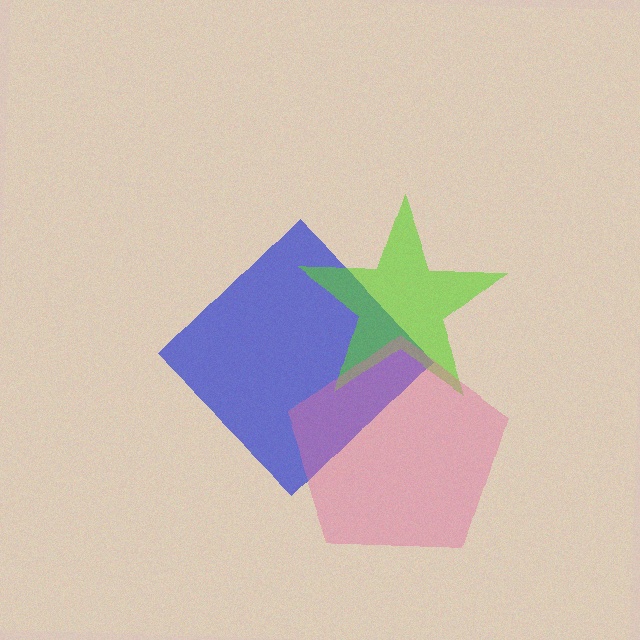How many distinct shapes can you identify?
There are 3 distinct shapes: a blue diamond, a lime star, a pink pentagon.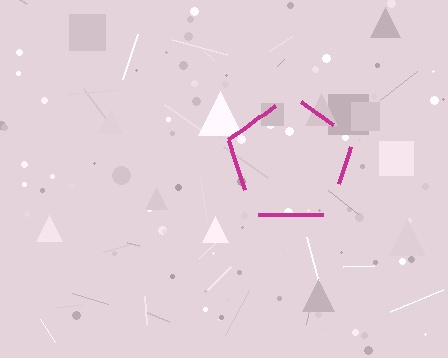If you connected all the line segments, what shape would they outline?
They would outline a pentagon.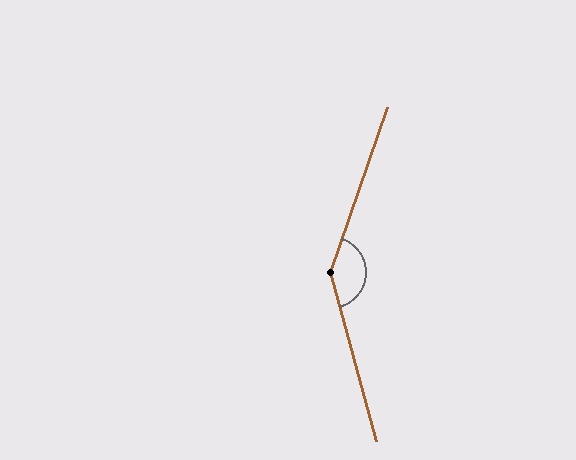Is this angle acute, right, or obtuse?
It is obtuse.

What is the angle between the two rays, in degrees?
Approximately 146 degrees.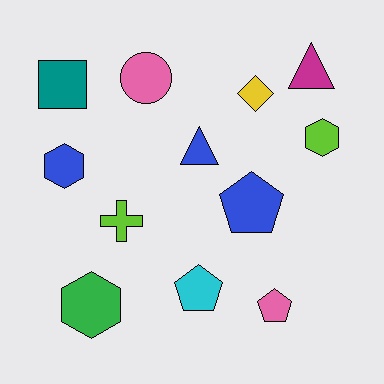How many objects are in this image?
There are 12 objects.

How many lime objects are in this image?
There are 2 lime objects.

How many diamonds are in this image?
There is 1 diamond.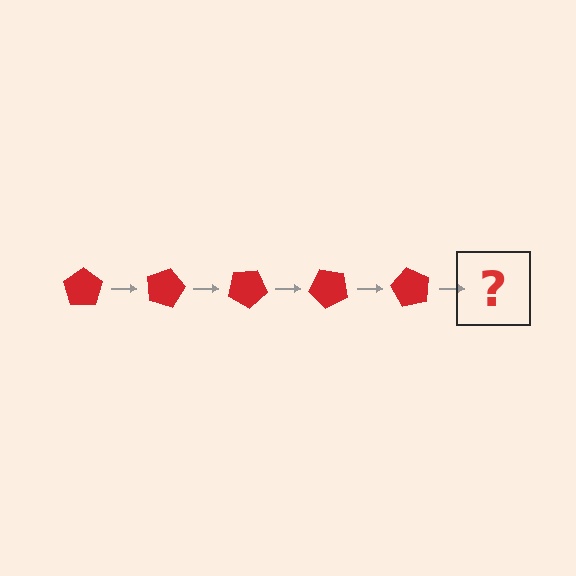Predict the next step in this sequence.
The next step is a red pentagon rotated 75 degrees.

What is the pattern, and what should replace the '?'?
The pattern is that the pentagon rotates 15 degrees each step. The '?' should be a red pentagon rotated 75 degrees.